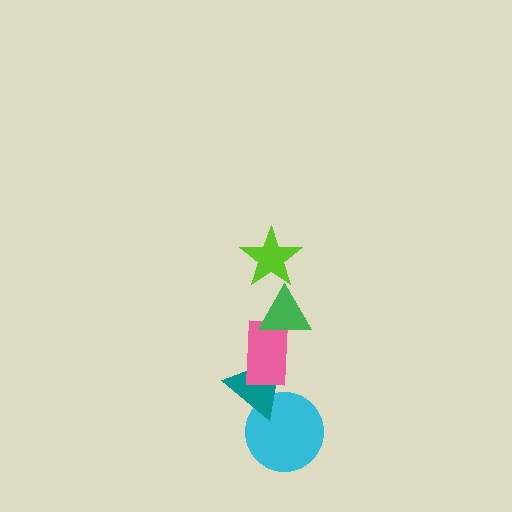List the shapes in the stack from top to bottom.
From top to bottom: the lime star, the green triangle, the pink rectangle, the teal triangle, the cyan circle.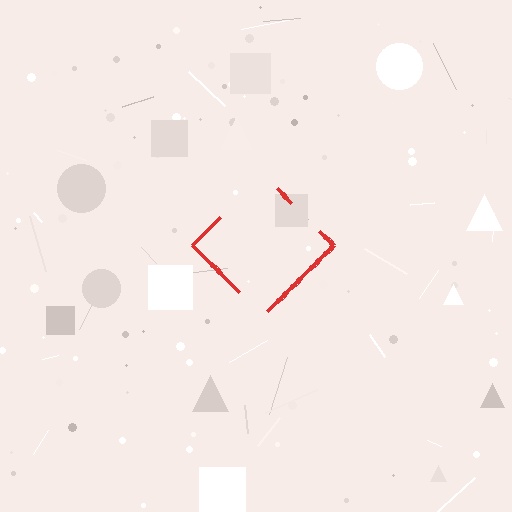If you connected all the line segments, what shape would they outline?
They would outline a diamond.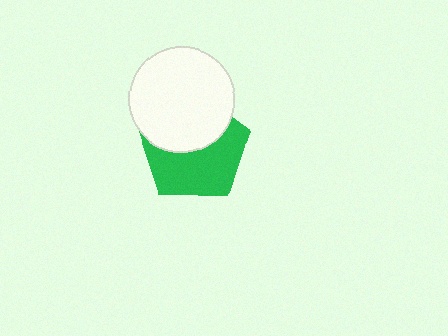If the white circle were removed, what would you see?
You would see the complete green pentagon.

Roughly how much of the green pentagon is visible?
About half of it is visible (roughly 56%).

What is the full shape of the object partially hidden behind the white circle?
The partially hidden object is a green pentagon.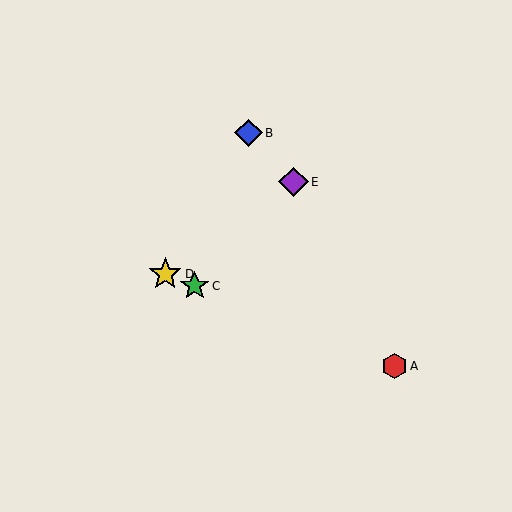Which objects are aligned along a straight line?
Objects A, C, D are aligned along a straight line.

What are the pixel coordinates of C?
Object C is at (195, 286).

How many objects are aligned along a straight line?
3 objects (A, C, D) are aligned along a straight line.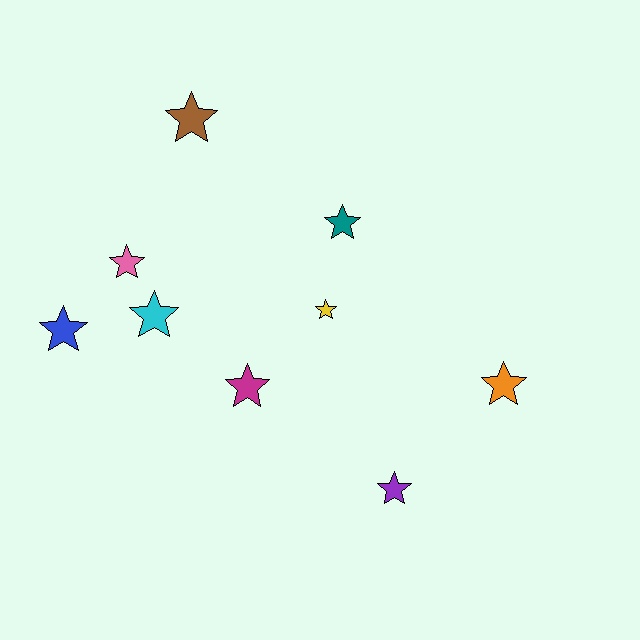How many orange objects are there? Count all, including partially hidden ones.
There is 1 orange object.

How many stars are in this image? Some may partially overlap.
There are 9 stars.